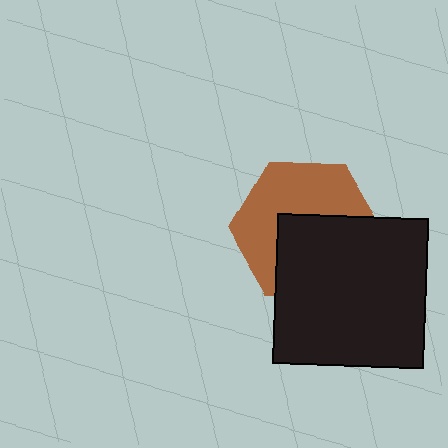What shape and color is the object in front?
The object in front is a black square.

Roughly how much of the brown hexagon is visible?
About half of it is visible (roughly 53%).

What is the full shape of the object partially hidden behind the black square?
The partially hidden object is a brown hexagon.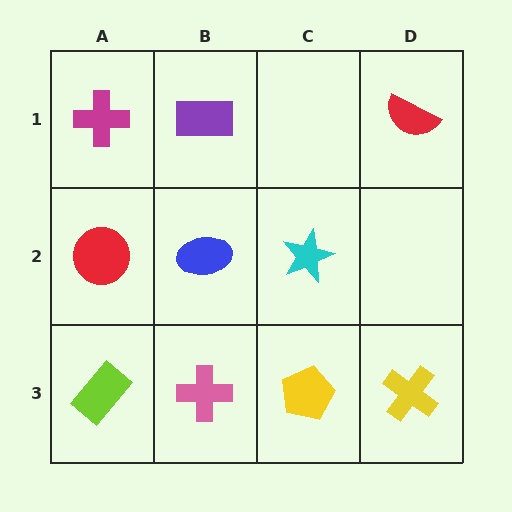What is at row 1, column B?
A purple rectangle.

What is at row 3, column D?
A yellow cross.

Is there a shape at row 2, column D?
No, that cell is empty.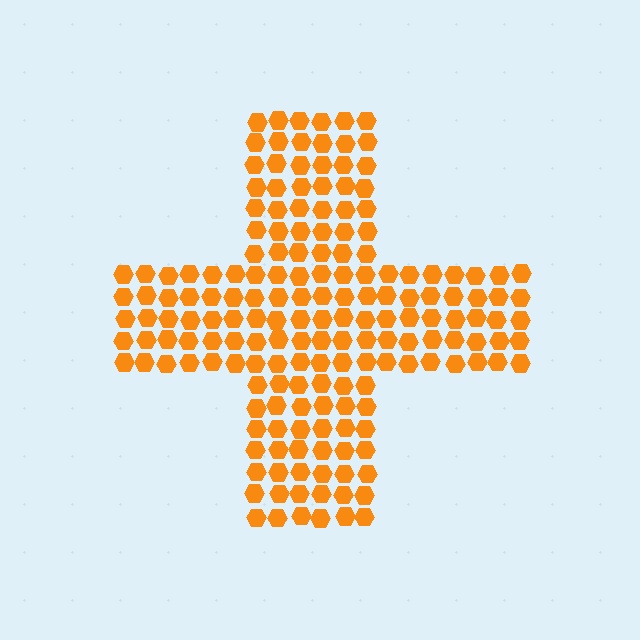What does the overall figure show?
The overall figure shows a cross.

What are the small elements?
The small elements are hexagons.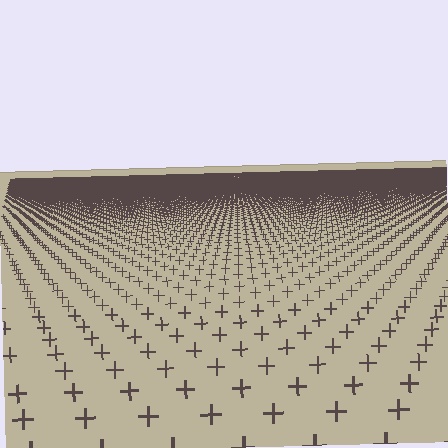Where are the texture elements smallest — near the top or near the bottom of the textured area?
Near the top.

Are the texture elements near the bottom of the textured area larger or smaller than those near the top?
Larger. Near the bottom, elements are closer to the viewer and appear at a bigger on-screen size.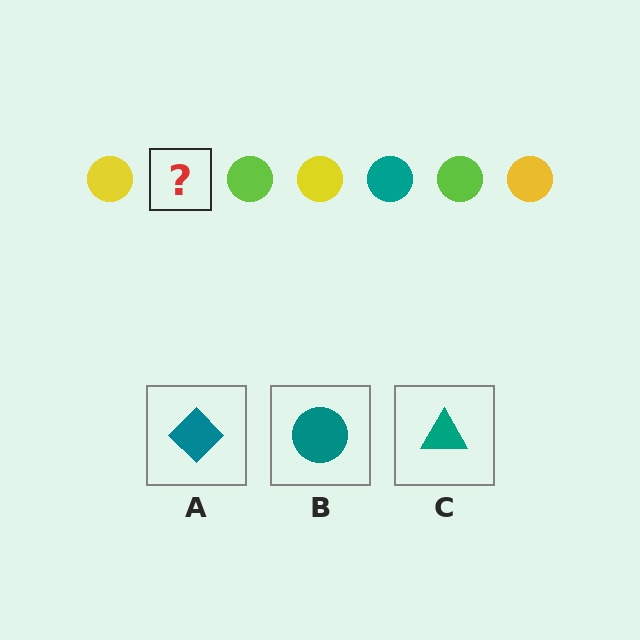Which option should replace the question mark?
Option B.